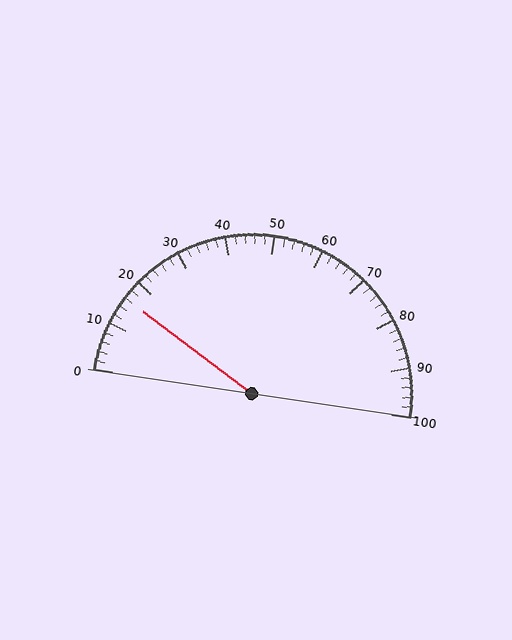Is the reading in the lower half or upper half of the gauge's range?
The reading is in the lower half of the range (0 to 100).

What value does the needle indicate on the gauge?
The needle indicates approximately 16.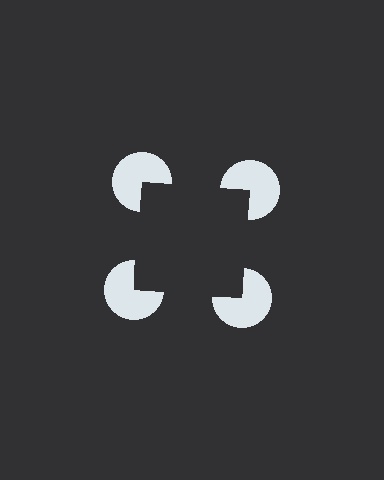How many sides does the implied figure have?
4 sides.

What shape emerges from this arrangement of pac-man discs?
An illusory square — its edges are inferred from the aligned wedge cuts in the pac-man discs, not physically drawn.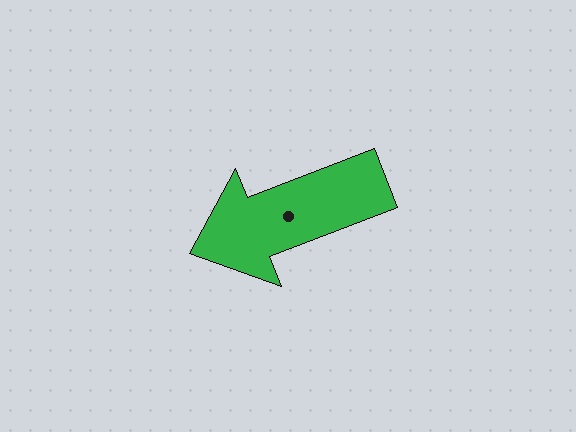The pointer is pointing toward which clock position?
Roughly 8 o'clock.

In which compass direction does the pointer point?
West.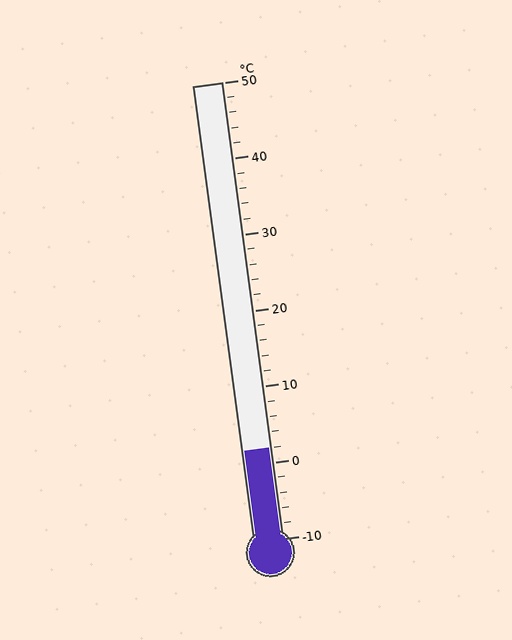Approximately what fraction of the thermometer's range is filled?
The thermometer is filled to approximately 20% of its range.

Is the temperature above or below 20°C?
The temperature is below 20°C.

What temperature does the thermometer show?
The thermometer shows approximately 2°C.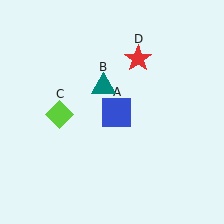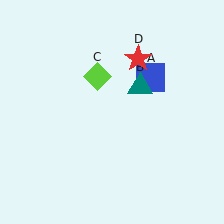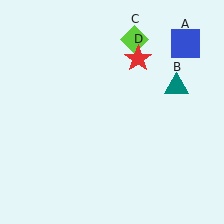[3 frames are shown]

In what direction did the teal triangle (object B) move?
The teal triangle (object B) moved right.